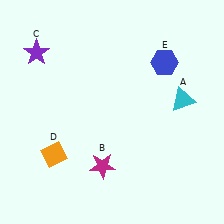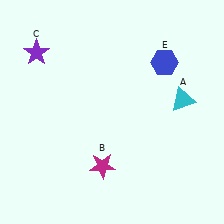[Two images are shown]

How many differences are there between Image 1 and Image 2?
There is 1 difference between the two images.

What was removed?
The orange diamond (D) was removed in Image 2.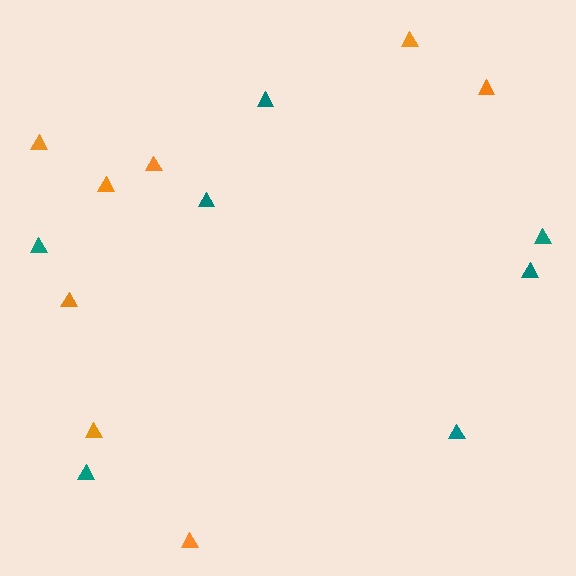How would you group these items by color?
There are 2 groups: one group of teal triangles (7) and one group of orange triangles (8).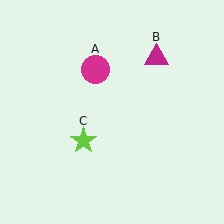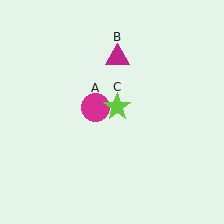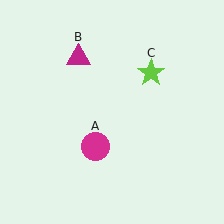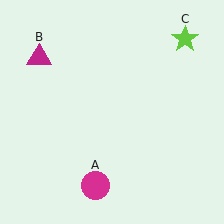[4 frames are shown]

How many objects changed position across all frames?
3 objects changed position: magenta circle (object A), magenta triangle (object B), lime star (object C).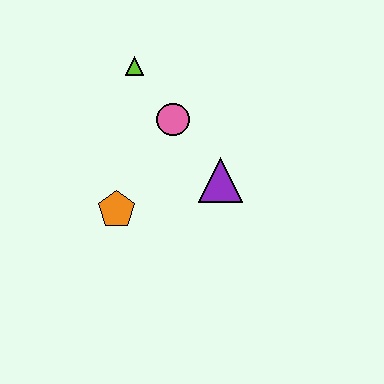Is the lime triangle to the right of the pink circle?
No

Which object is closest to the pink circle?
The lime triangle is closest to the pink circle.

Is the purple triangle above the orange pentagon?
Yes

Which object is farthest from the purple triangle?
The lime triangle is farthest from the purple triangle.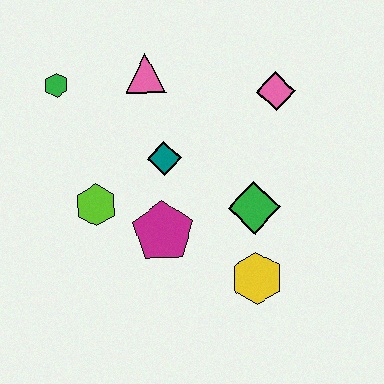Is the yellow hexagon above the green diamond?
No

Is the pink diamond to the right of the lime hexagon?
Yes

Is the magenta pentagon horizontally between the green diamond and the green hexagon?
Yes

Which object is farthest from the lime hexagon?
The pink diamond is farthest from the lime hexagon.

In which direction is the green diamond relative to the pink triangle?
The green diamond is below the pink triangle.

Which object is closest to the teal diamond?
The magenta pentagon is closest to the teal diamond.